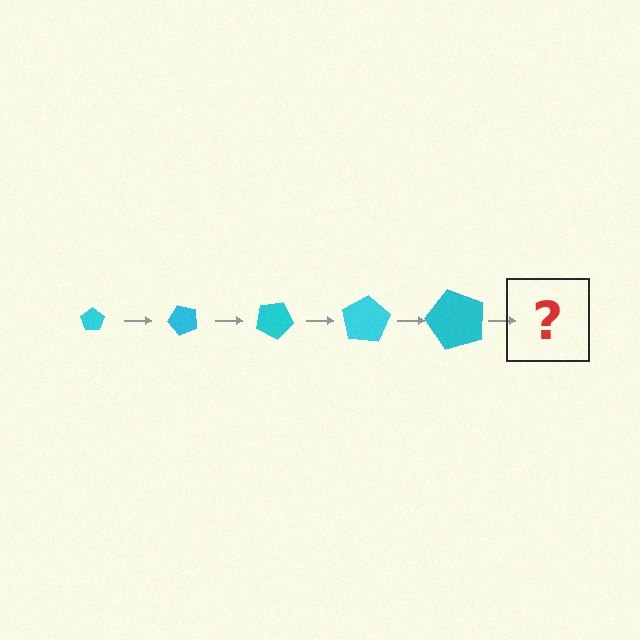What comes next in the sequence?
The next element should be a pentagon, larger than the previous one and rotated 250 degrees from the start.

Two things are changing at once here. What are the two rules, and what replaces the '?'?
The two rules are that the pentagon grows larger each step and it rotates 50 degrees each step. The '?' should be a pentagon, larger than the previous one and rotated 250 degrees from the start.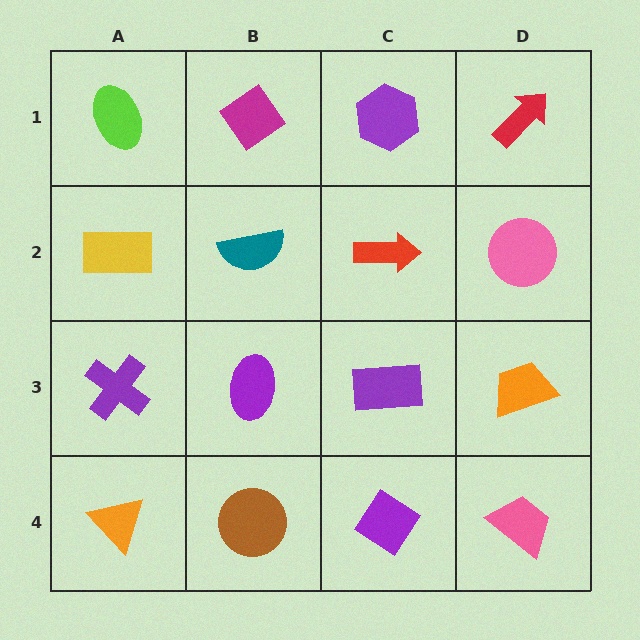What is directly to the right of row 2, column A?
A teal semicircle.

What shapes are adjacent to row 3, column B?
A teal semicircle (row 2, column B), a brown circle (row 4, column B), a purple cross (row 3, column A), a purple rectangle (row 3, column C).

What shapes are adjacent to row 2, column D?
A red arrow (row 1, column D), an orange trapezoid (row 3, column D), a red arrow (row 2, column C).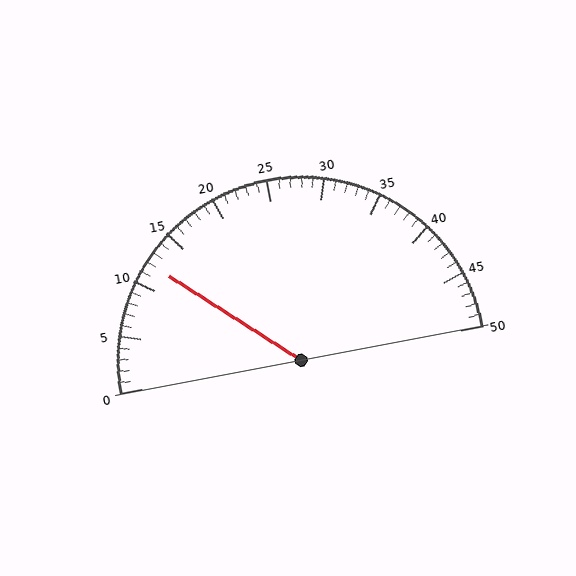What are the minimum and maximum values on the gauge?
The gauge ranges from 0 to 50.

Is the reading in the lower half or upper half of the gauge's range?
The reading is in the lower half of the range (0 to 50).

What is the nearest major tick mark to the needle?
The nearest major tick mark is 10.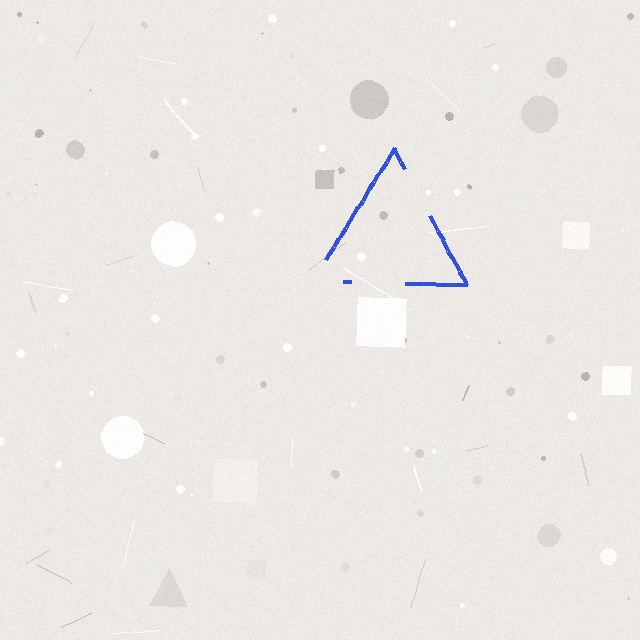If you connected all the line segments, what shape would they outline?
They would outline a triangle.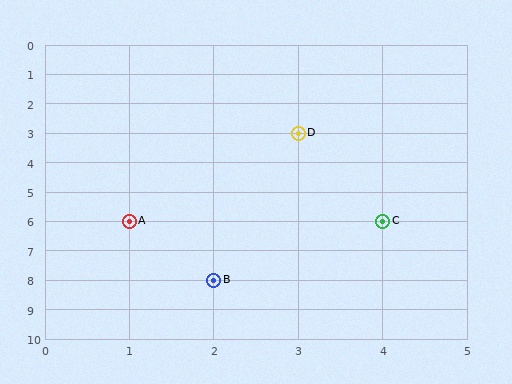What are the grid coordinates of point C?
Point C is at grid coordinates (4, 6).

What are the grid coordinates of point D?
Point D is at grid coordinates (3, 3).